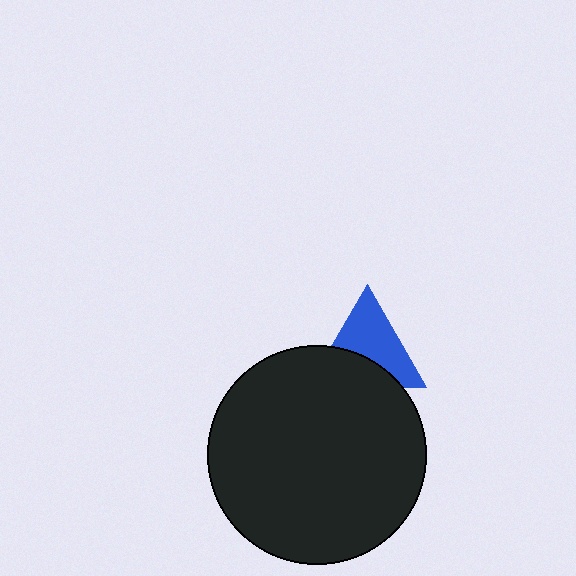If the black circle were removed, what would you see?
You would see the complete blue triangle.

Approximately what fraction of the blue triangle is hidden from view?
Roughly 40% of the blue triangle is hidden behind the black circle.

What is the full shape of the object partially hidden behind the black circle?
The partially hidden object is a blue triangle.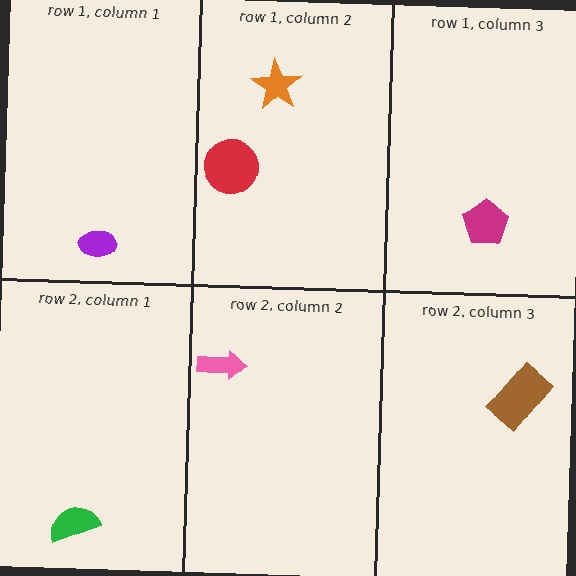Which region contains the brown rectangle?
The row 2, column 3 region.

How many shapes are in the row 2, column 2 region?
1.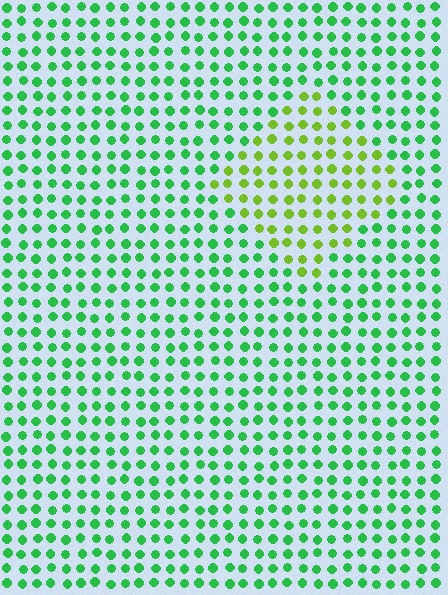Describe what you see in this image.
The image is filled with small green elements in a uniform arrangement. A diamond-shaped region is visible where the elements are tinted to a slightly different hue, forming a subtle color boundary.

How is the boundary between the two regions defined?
The boundary is defined purely by a slight shift in hue (about 43 degrees). Spacing, size, and orientation are identical on both sides.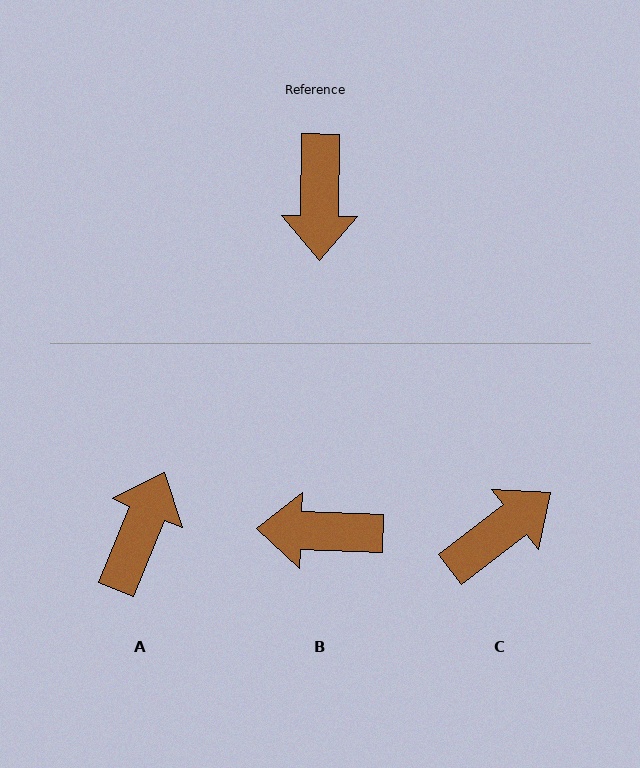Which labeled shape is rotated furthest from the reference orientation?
A, about 158 degrees away.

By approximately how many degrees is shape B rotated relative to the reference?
Approximately 92 degrees clockwise.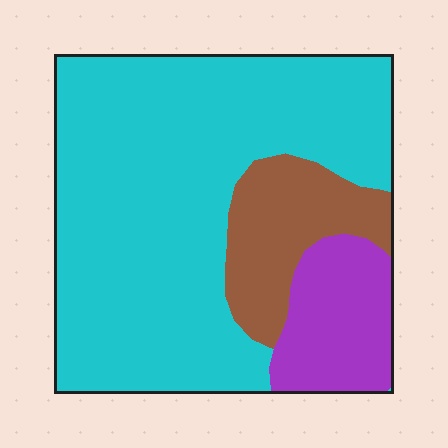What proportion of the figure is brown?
Brown takes up about one sixth (1/6) of the figure.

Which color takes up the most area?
Cyan, at roughly 70%.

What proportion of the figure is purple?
Purple covers 14% of the figure.